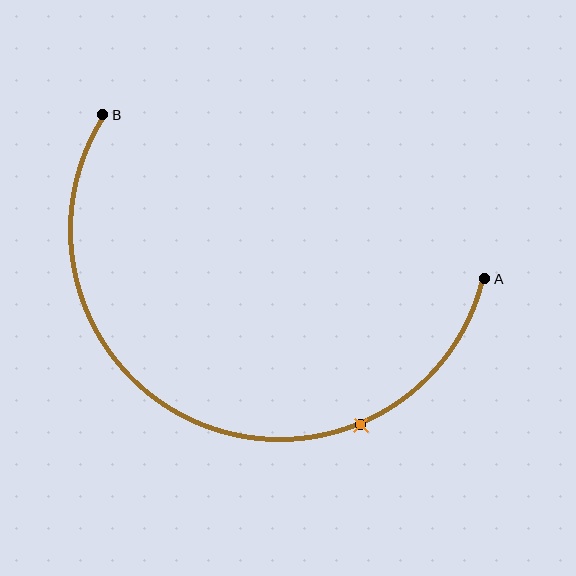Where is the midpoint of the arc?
The arc midpoint is the point on the curve farthest from the straight line joining A and B. It sits below that line.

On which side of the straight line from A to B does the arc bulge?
The arc bulges below the straight line connecting A and B.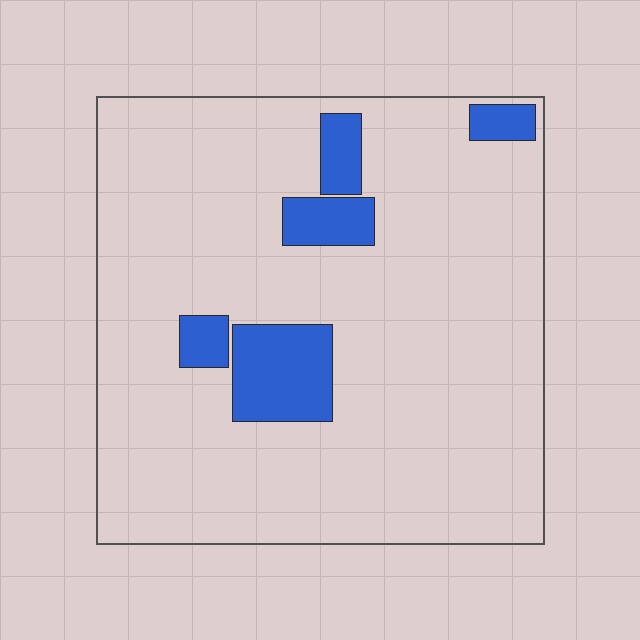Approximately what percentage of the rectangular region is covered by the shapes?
Approximately 10%.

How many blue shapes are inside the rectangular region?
5.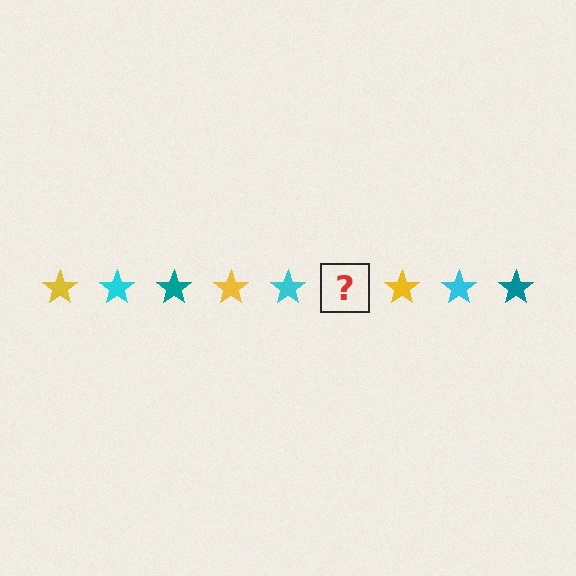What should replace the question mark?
The question mark should be replaced with a teal star.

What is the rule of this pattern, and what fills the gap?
The rule is that the pattern cycles through yellow, cyan, teal stars. The gap should be filled with a teal star.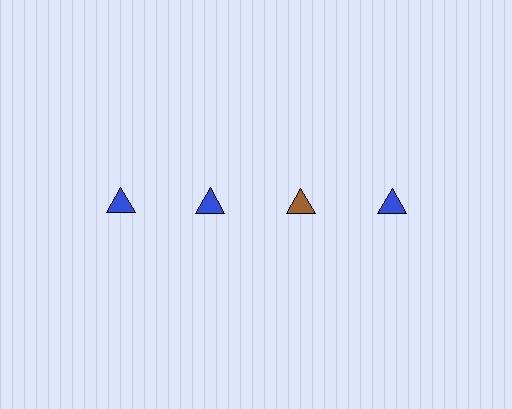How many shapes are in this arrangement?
There are 4 shapes arranged in a grid pattern.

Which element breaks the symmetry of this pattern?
The brown triangle in the top row, center column breaks the symmetry. All other shapes are blue triangles.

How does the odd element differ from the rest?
It has a different color: brown instead of blue.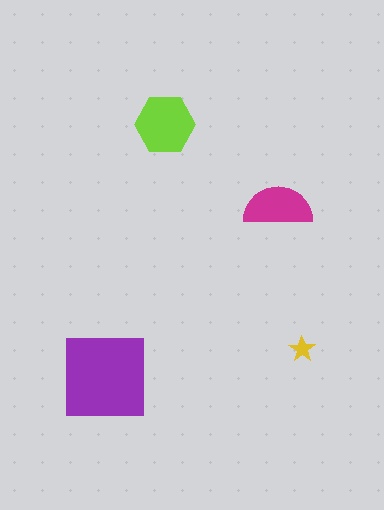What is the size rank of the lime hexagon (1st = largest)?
2nd.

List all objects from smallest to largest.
The yellow star, the magenta semicircle, the lime hexagon, the purple square.